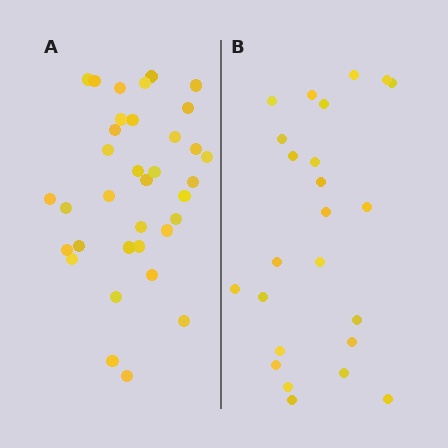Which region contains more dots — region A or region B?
Region A (the left region) has more dots.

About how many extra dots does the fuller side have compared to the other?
Region A has roughly 12 or so more dots than region B.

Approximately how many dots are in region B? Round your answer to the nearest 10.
About 20 dots. (The exact count is 24, which rounds to 20.)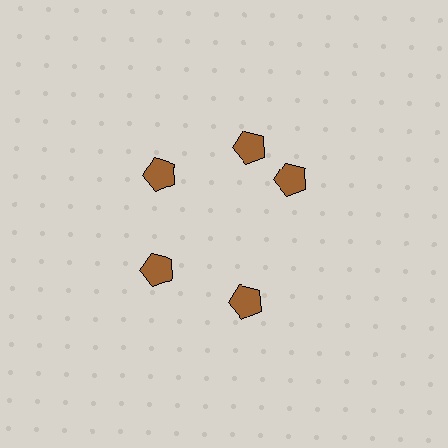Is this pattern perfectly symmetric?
No. The 5 brown pentagons are arranged in a ring, but one element near the 3 o'clock position is rotated out of alignment along the ring, breaking the 5-fold rotational symmetry.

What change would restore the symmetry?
The symmetry would be restored by rotating it back into even spacing with its neighbors so that all 5 pentagons sit at equal angles and equal distance from the center.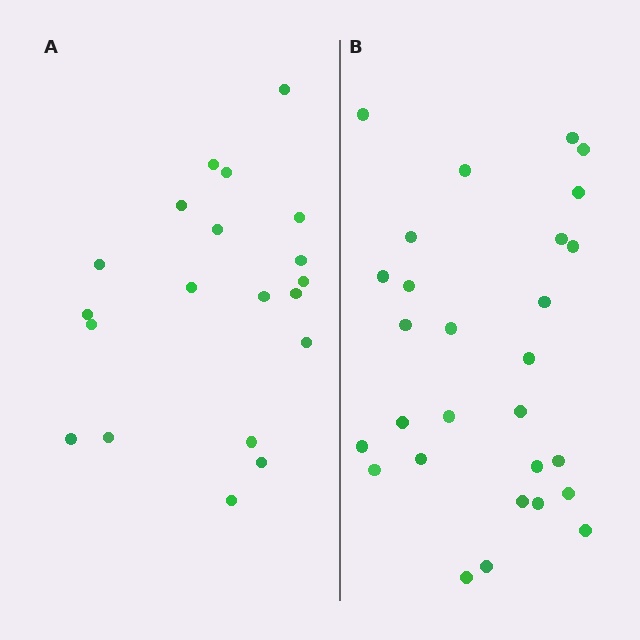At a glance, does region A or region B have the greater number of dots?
Region B (the right region) has more dots.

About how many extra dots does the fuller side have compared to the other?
Region B has roughly 8 or so more dots than region A.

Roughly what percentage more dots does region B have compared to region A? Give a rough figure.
About 40% more.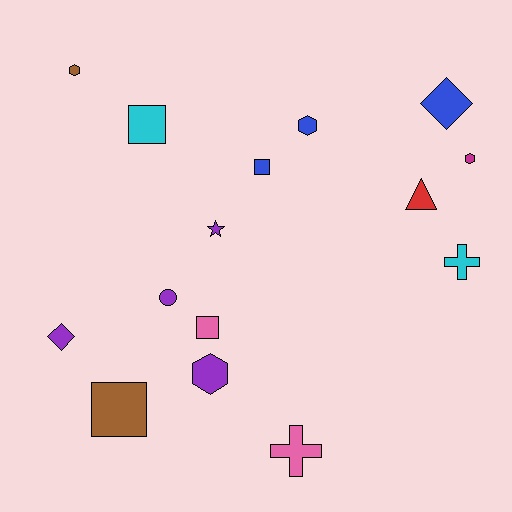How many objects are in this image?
There are 15 objects.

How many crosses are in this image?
There are 2 crosses.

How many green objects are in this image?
There are no green objects.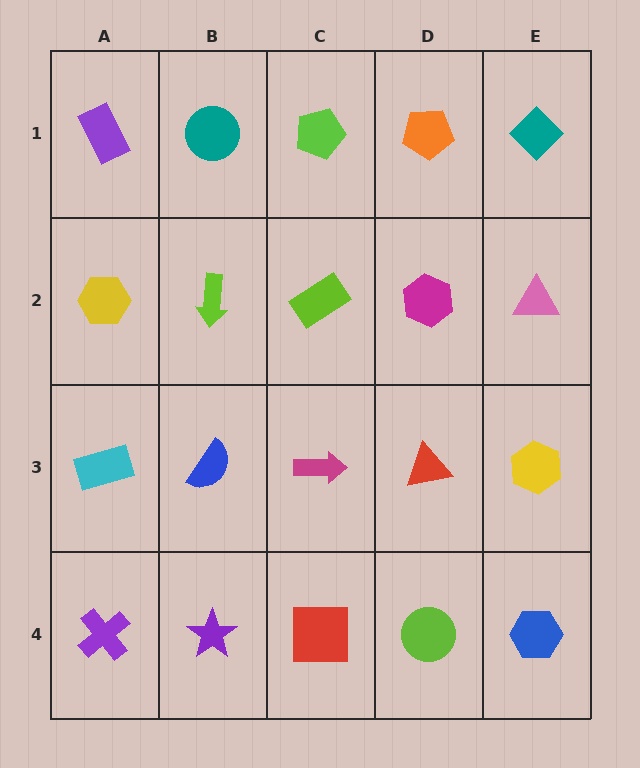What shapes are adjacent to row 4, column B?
A blue semicircle (row 3, column B), a purple cross (row 4, column A), a red square (row 4, column C).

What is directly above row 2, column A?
A purple rectangle.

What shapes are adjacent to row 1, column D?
A magenta hexagon (row 2, column D), a lime pentagon (row 1, column C), a teal diamond (row 1, column E).